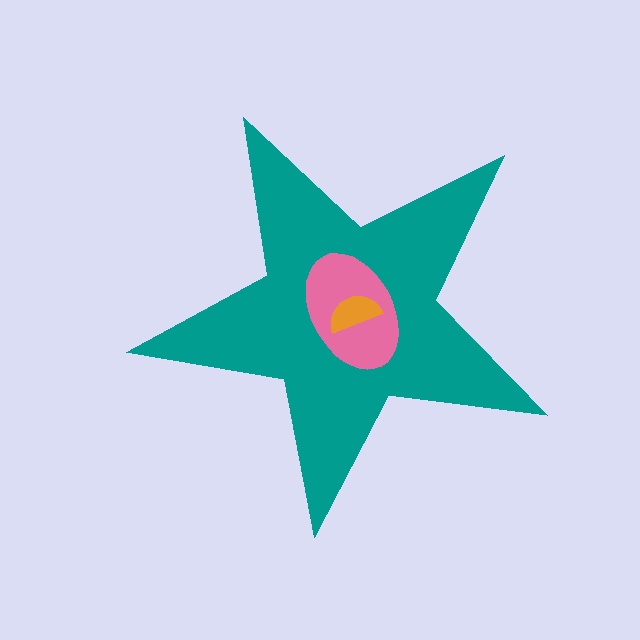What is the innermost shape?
The orange semicircle.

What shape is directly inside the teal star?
The pink ellipse.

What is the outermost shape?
The teal star.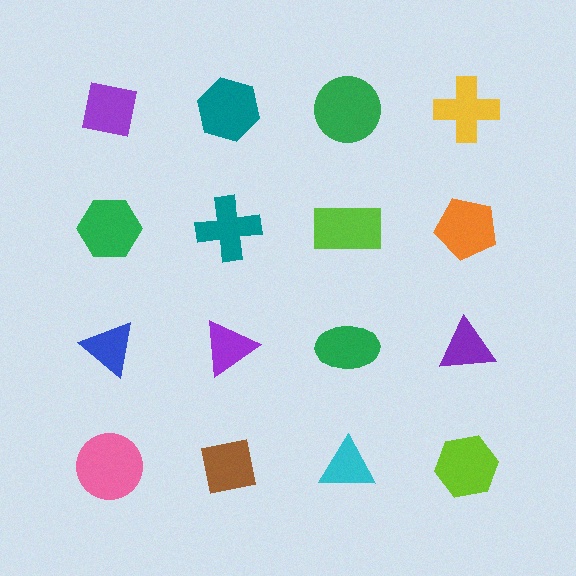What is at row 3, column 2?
A purple triangle.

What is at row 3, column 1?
A blue triangle.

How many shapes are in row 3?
4 shapes.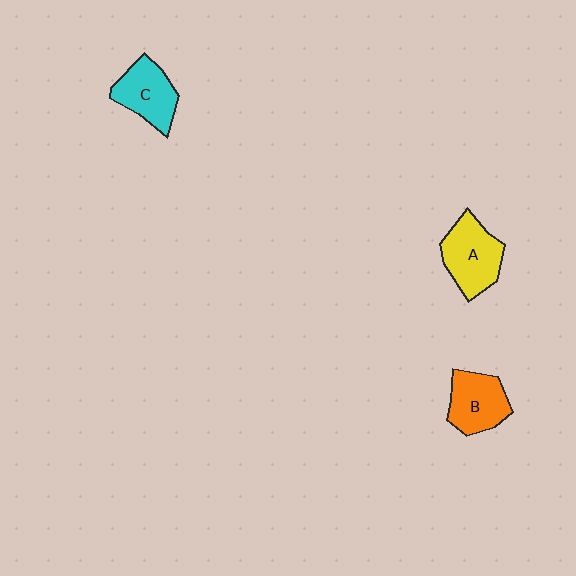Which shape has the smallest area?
Shape B (orange).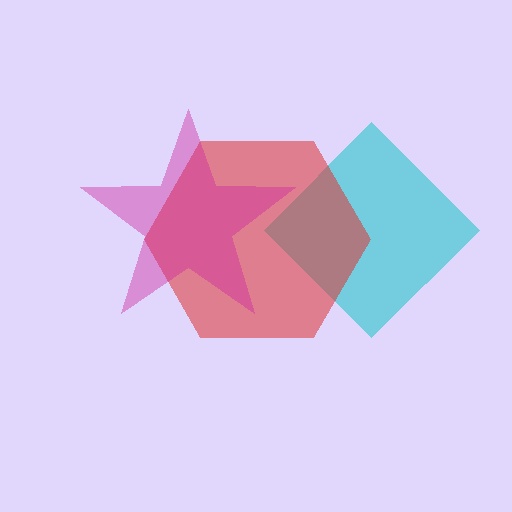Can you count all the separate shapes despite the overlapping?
Yes, there are 3 separate shapes.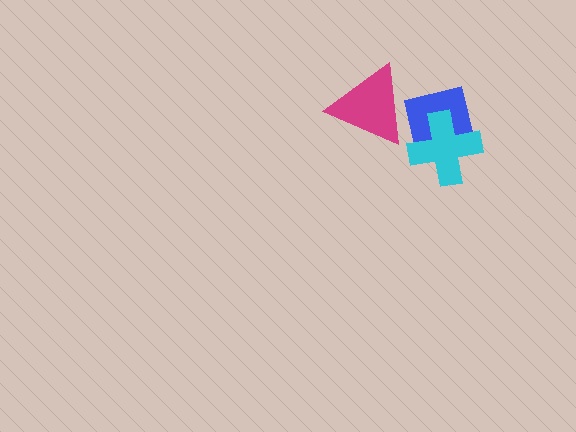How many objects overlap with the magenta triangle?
0 objects overlap with the magenta triangle.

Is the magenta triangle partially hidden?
No, no other shape covers it.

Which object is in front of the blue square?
The cyan cross is in front of the blue square.